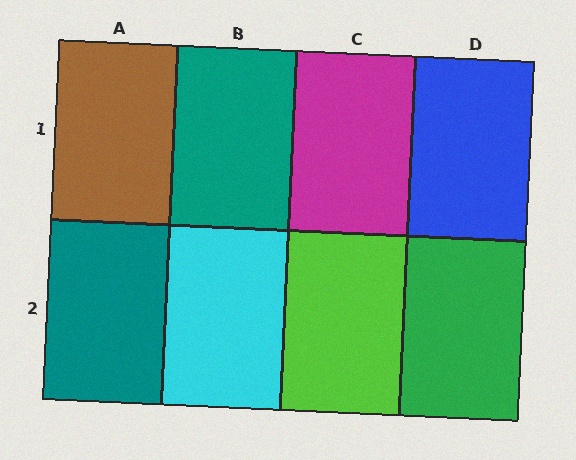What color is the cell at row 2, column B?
Cyan.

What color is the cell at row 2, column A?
Teal.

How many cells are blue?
1 cell is blue.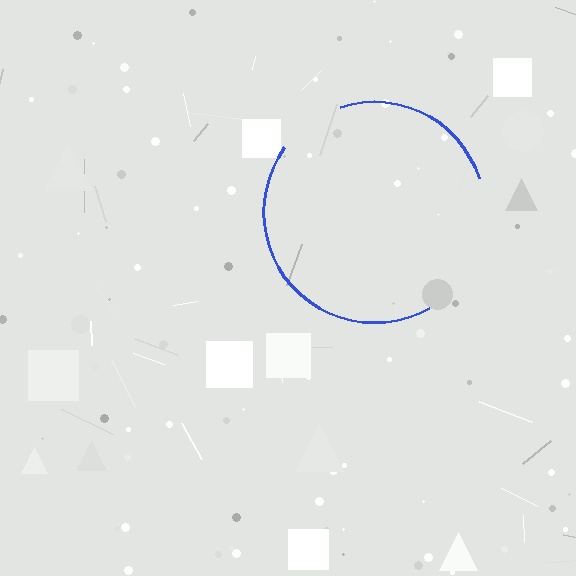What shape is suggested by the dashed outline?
The dashed outline suggests a circle.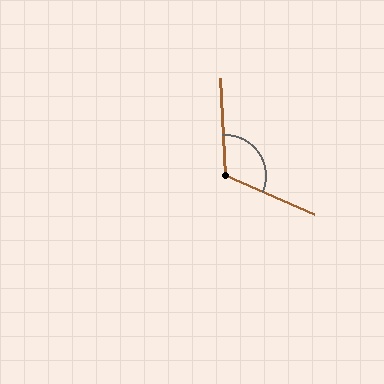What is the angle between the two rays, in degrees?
Approximately 116 degrees.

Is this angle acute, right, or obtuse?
It is obtuse.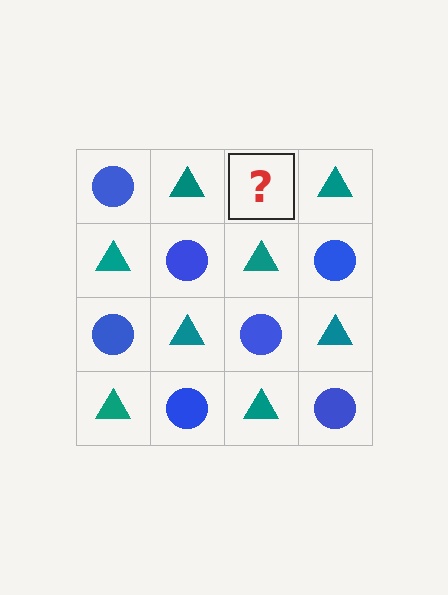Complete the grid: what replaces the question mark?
The question mark should be replaced with a blue circle.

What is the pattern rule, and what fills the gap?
The rule is that it alternates blue circle and teal triangle in a checkerboard pattern. The gap should be filled with a blue circle.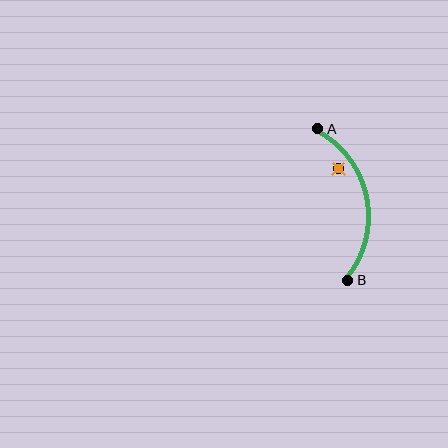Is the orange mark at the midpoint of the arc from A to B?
No — the orange mark does not lie on the arc at all. It sits slightly inside the curve.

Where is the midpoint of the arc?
The arc midpoint is the point on the curve farthest from the straight line joining A and B. It sits to the right of that line.